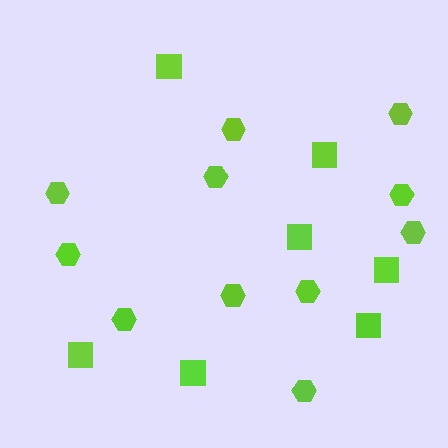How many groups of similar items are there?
There are 2 groups: one group of squares (7) and one group of hexagons (11).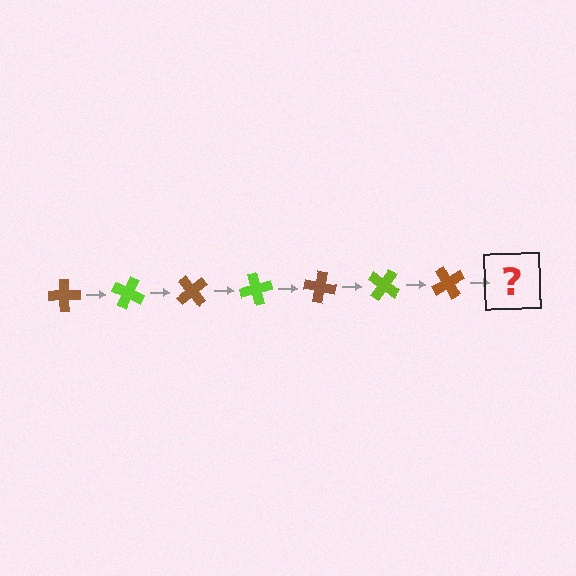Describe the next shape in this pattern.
It should be a lime cross, rotated 175 degrees from the start.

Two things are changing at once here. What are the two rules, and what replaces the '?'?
The two rules are that it rotates 25 degrees each step and the color cycles through brown and lime. The '?' should be a lime cross, rotated 175 degrees from the start.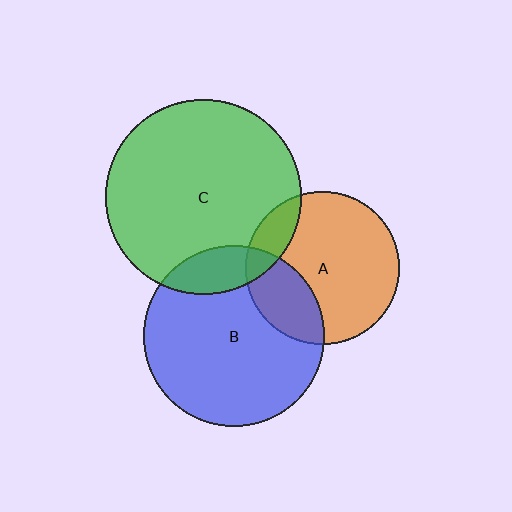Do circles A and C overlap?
Yes.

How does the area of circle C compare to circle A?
Approximately 1.6 times.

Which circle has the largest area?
Circle C (green).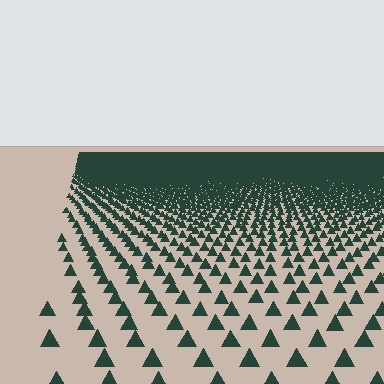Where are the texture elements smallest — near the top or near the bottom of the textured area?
Near the top.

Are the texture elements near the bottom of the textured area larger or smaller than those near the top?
Larger. Near the bottom, elements are closer to the viewer and appear at a bigger on-screen size.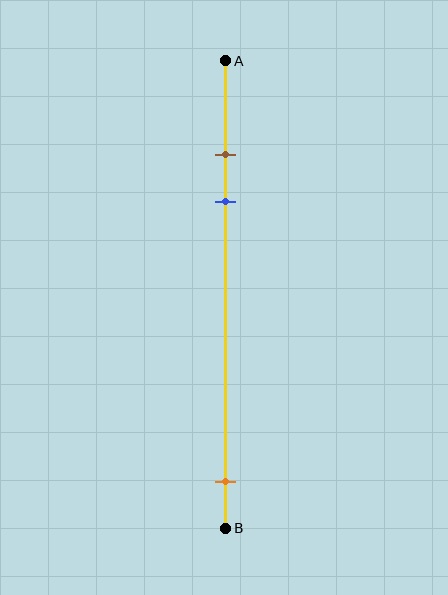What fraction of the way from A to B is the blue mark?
The blue mark is approximately 30% (0.3) of the way from A to B.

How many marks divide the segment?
There are 3 marks dividing the segment.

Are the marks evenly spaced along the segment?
No, the marks are not evenly spaced.